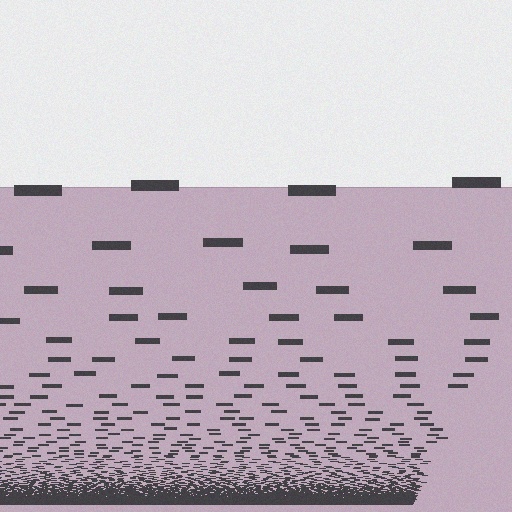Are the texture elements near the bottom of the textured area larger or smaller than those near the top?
Smaller. The gradient is inverted — elements near the bottom are smaller and denser.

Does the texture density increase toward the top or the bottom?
Density increases toward the bottom.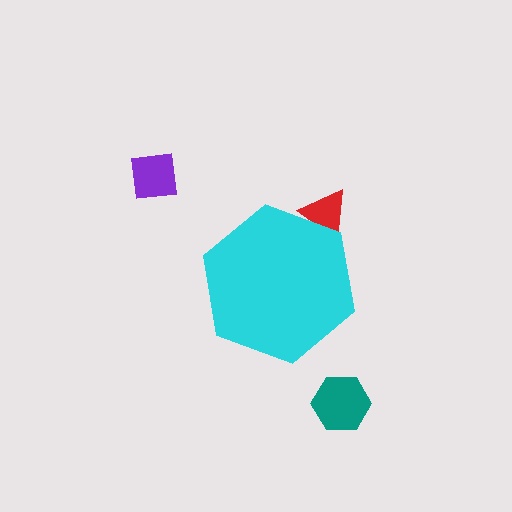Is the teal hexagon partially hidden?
No, the teal hexagon is fully visible.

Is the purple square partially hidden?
No, the purple square is fully visible.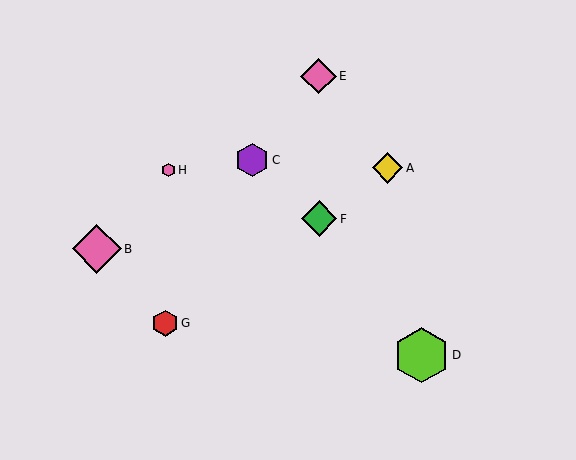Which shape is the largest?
The lime hexagon (labeled D) is the largest.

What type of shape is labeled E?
Shape E is a pink diamond.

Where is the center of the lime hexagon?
The center of the lime hexagon is at (422, 355).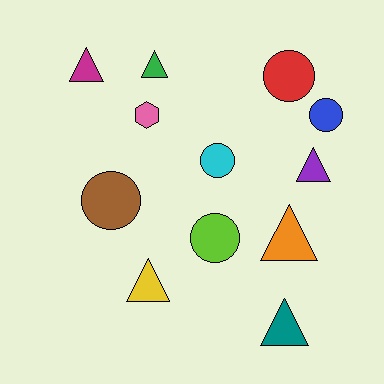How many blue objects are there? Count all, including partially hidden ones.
There is 1 blue object.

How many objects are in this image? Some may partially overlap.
There are 12 objects.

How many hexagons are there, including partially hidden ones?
There is 1 hexagon.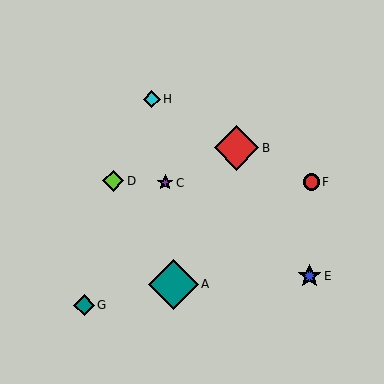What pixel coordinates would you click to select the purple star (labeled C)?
Click at (165, 183) to select the purple star C.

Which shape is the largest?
The teal diamond (labeled A) is the largest.